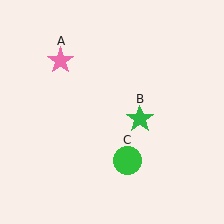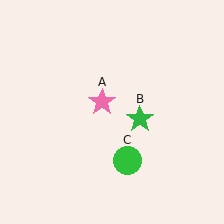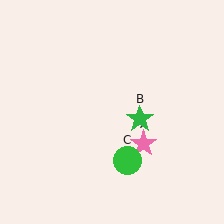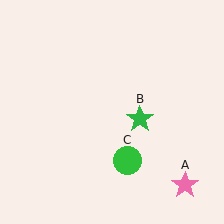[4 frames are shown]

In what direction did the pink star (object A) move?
The pink star (object A) moved down and to the right.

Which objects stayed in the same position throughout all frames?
Green star (object B) and green circle (object C) remained stationary.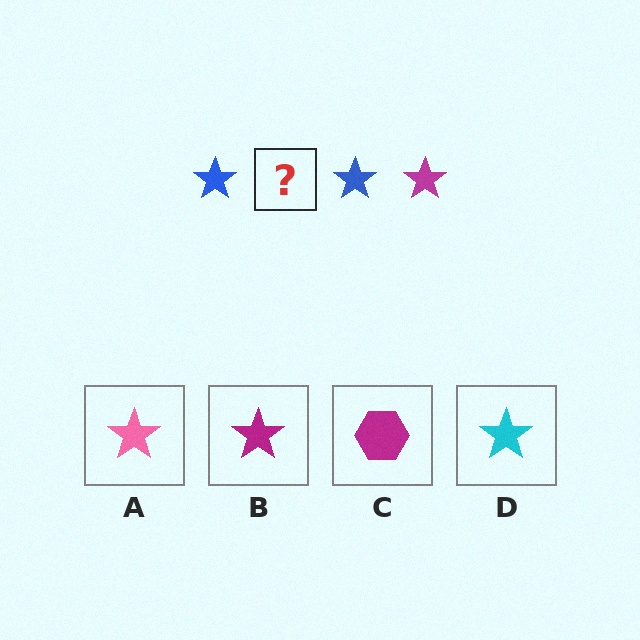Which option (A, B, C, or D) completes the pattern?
B.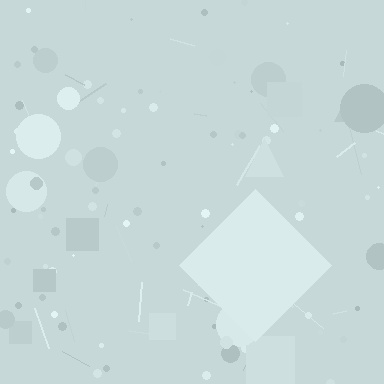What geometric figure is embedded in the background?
A diamond is embedded in the background.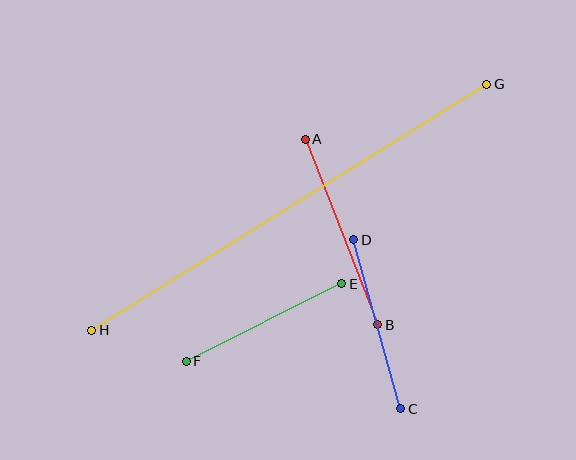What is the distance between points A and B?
The distance is approximately 200 pixels.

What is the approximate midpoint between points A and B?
The midpoint is at approximately (341, 232) pixels.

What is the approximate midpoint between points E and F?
The midpoint is at approximately (264, 323) pixels.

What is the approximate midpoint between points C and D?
The midpoint is at approximately (377, 324) pixels.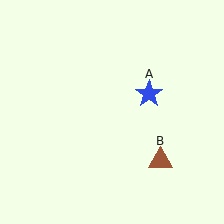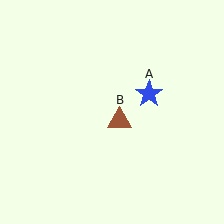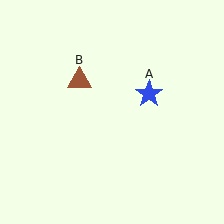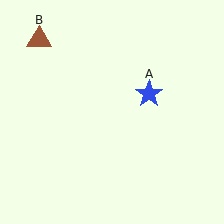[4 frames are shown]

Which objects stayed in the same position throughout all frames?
Blue star (object A) remained stationary.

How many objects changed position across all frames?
1 object changed position: brown triangle (object B).